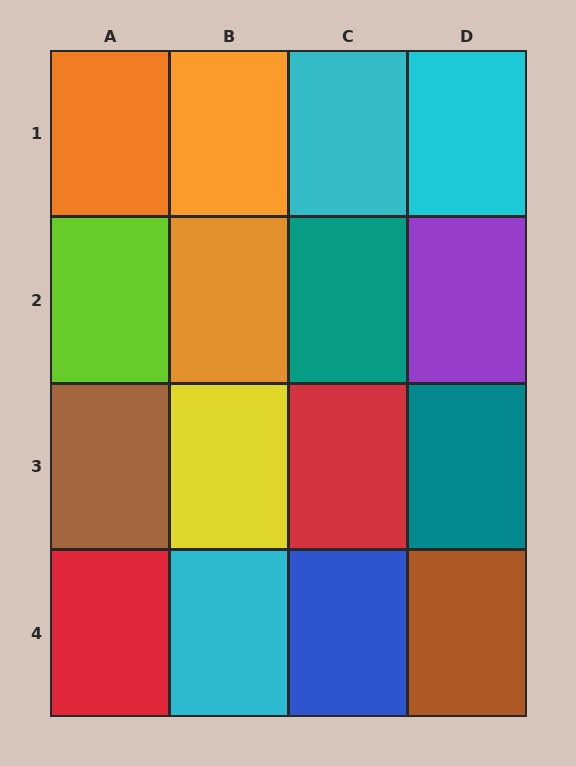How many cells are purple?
1 cell is purple.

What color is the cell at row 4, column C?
Blue.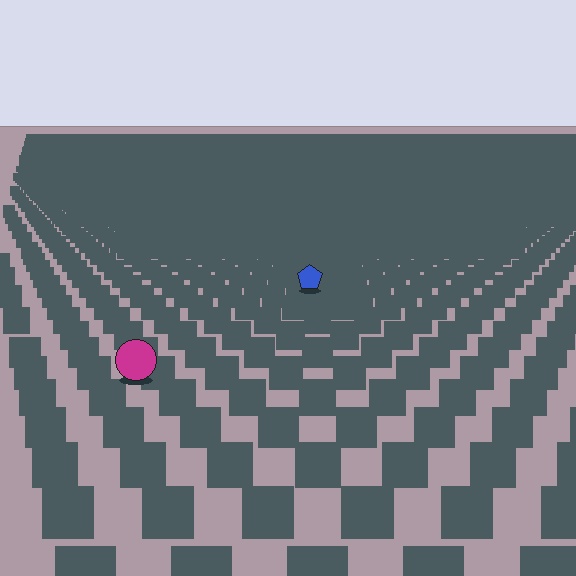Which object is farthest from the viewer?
The blue pentagon is farthest from the viewer. It appears smaller and the ground texture around it is denser.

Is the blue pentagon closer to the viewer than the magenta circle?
No. The magenta circle is closer — you can tell from the texture gradient: the ground texture is coarser near it.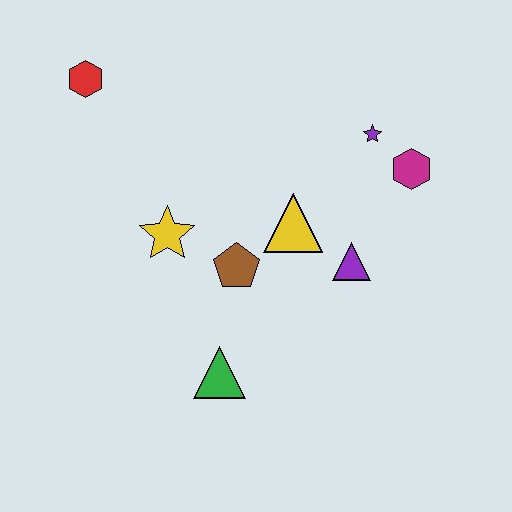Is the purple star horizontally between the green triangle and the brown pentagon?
No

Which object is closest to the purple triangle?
The yellow triangle is closest to the purple triangle.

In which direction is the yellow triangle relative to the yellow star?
The yellow triangle is to the right of the yellow star.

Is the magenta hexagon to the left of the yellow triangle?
No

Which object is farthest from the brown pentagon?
The red hexagon is farthest from the brown pentagon.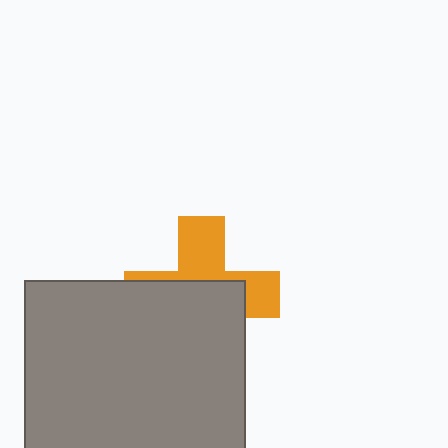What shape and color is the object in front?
The object in front is a gray rectangle.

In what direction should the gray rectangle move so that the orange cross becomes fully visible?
The gray rectangle should move down. That is the shortest direction to clear the overlap and leave the orange cross fully visible.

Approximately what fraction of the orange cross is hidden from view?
Roughly 58% of the orange cross is hidden behind the gray rectangle.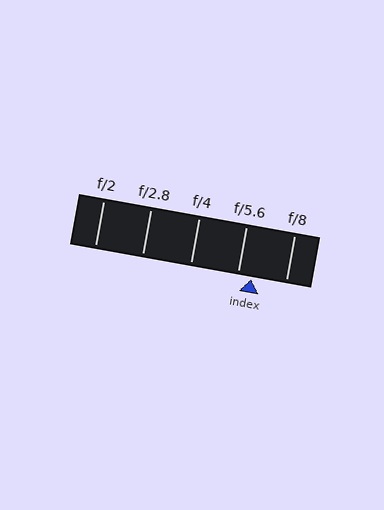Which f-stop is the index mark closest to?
The index mark is closest to f/5.6.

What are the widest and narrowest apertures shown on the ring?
The widest aperture shown is f/2 and the narrowest is f/8.